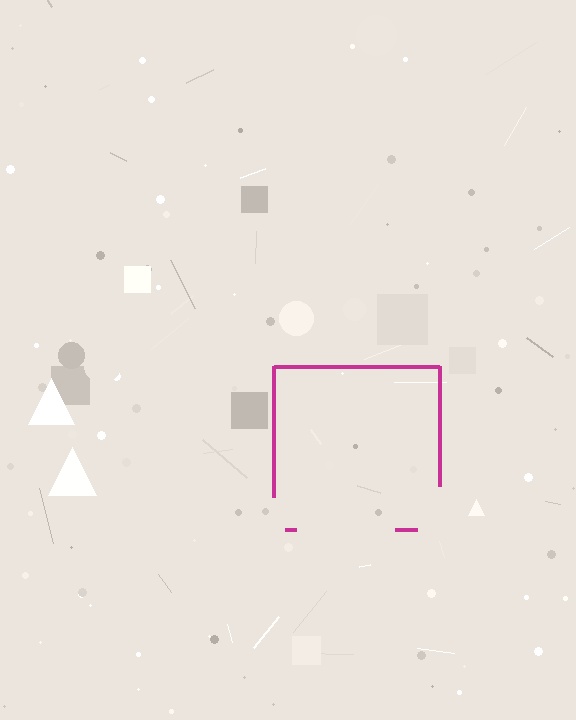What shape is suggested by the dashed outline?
The dashed outline suggests a square.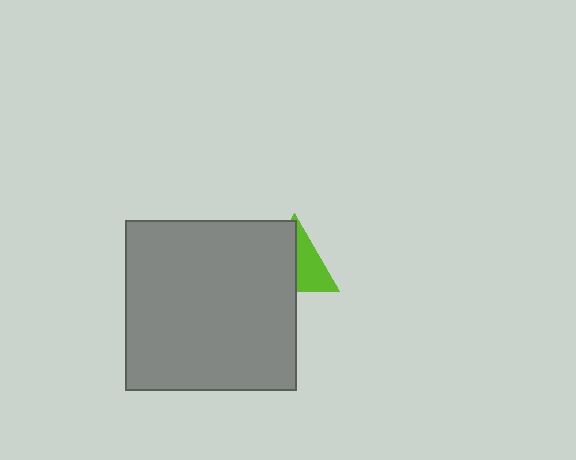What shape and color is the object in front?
The object in front is a gray square.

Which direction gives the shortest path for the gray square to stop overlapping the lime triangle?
Moving left gives the shortest separation.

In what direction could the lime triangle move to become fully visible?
The lime triangle could move right. That would shift it out from behind the gray square entirely.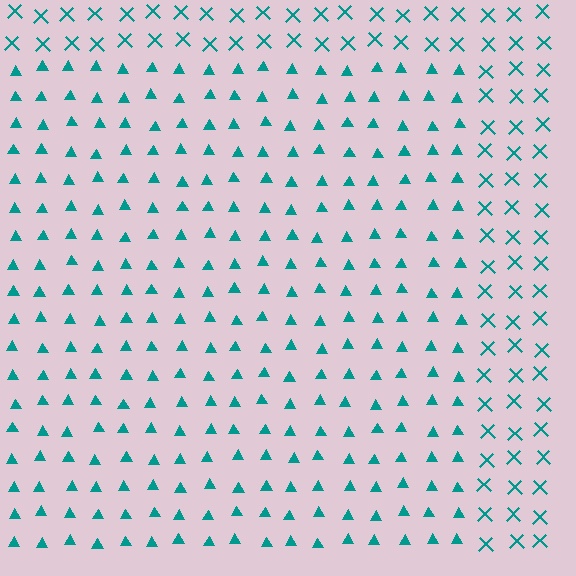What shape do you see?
I see a rectangle.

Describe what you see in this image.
The image is filled with small teal elements arranged in a uniform grid. A rectangle-shaped region contains triangles, while the surrounding area contains X marks. The boundary is defined purely by the change in element shape.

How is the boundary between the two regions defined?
The boundary is defined by a change in element shape: triangles inside vs. X marks outside. All elements share the same color and spacing.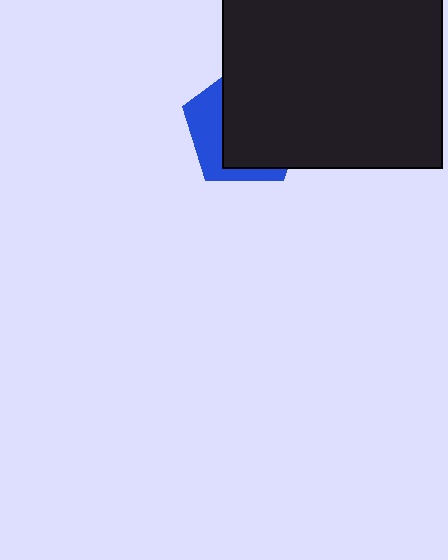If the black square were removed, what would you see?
You would see the complete blue pentagon.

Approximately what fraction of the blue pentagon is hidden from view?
Roughly 67% of the blue pentagon is hidden behind the black square.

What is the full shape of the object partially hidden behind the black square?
The partially hidden object is a blue pentagon.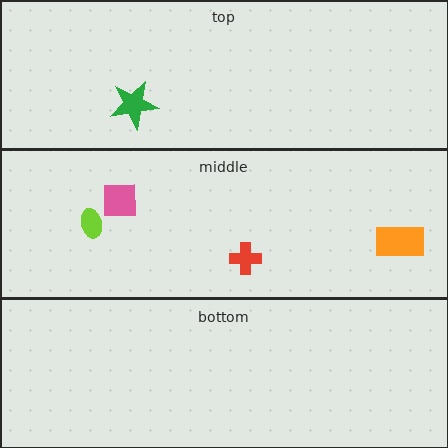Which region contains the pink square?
The middle region.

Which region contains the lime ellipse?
The middle region.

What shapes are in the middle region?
The red cross, the pink square, the lime ellipse, the orange rectangle.